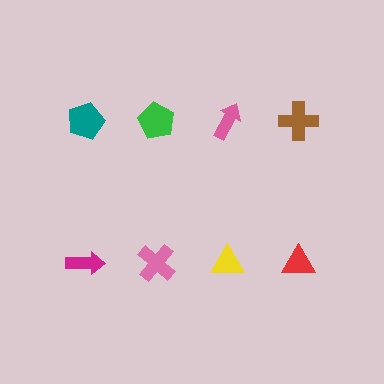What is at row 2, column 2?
A pink cross.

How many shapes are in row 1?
4 shapes.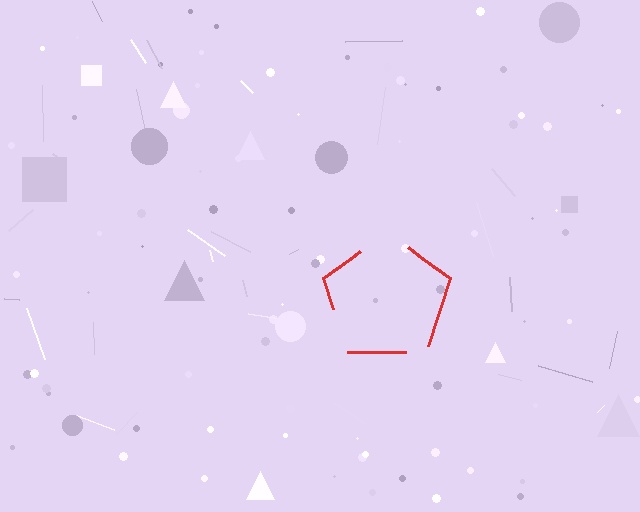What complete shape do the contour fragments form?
The contour fragments form a pentagon.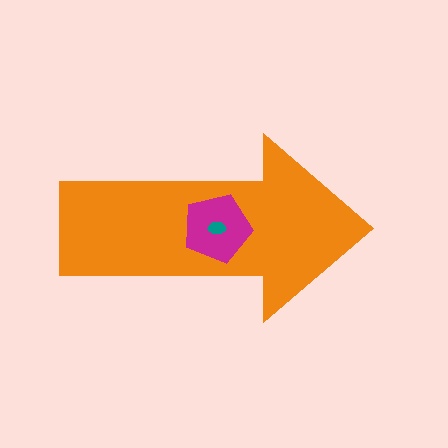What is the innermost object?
The teal ellipse.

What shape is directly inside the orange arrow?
The magenta pentagon.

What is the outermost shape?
The orange arrow.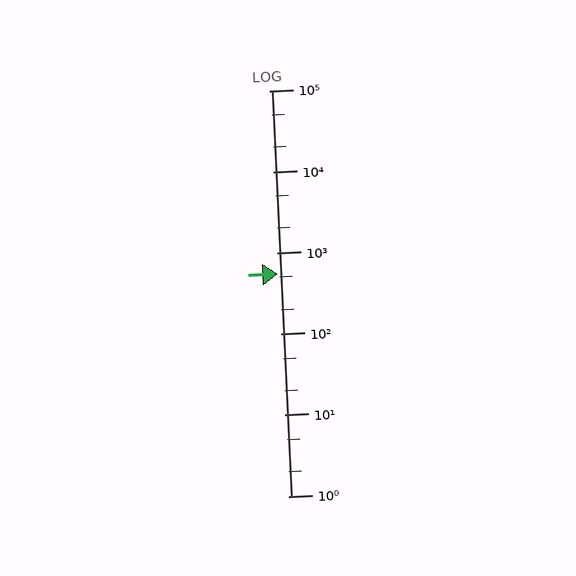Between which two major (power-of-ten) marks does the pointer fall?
The pointer is between 100 and 1000.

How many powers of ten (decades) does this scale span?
The scale spans 5 decades, from 1 to 100000.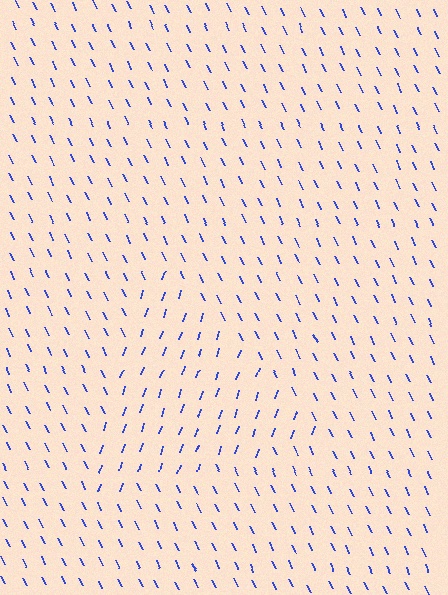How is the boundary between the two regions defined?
The boundary is defined purely by a change in line orientation (approximately 45 degrees difference). All lines are the same color and thickness.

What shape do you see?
I see a triangle.